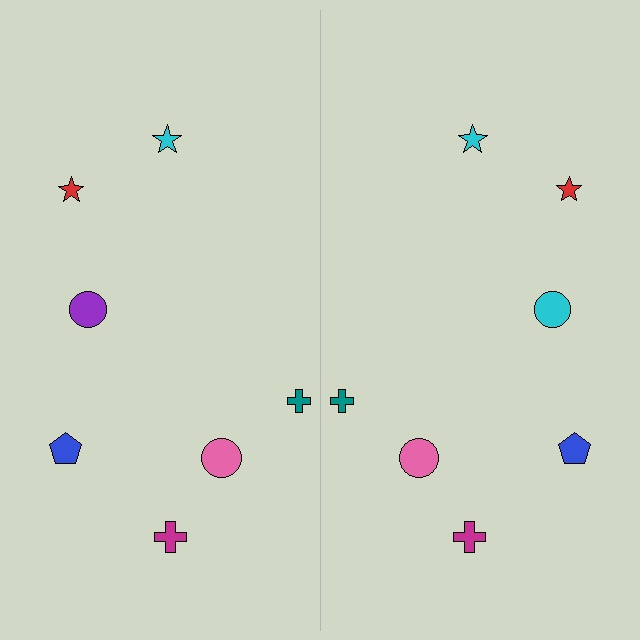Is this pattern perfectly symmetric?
No, the pattern is not perfectly symmetric. The cyan circle on the right side breaks the symmetry — its mirror counterpart is purple.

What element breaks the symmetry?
The cyan circle on the right side breaks the symmetry — its mirror counterpart is purple.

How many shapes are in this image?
There are 14 shapes in this image.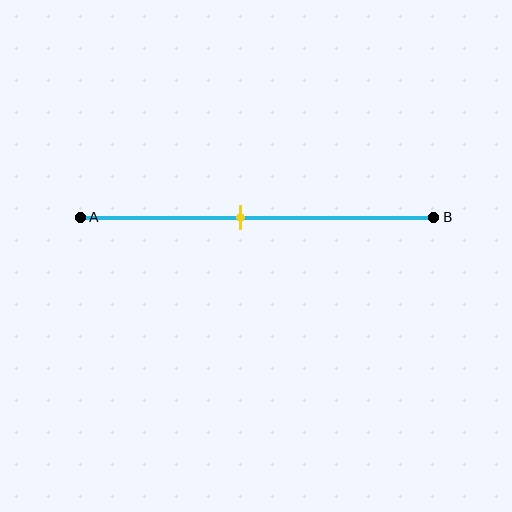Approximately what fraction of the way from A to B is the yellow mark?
The yellow mark is approximately 45% of the way from A to B.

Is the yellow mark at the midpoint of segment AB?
No, the mark is at about 45% from A, not at the 50% midpoint.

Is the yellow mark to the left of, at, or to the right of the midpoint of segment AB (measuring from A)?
The yellow mark is to the left of the midpoint of segment AB.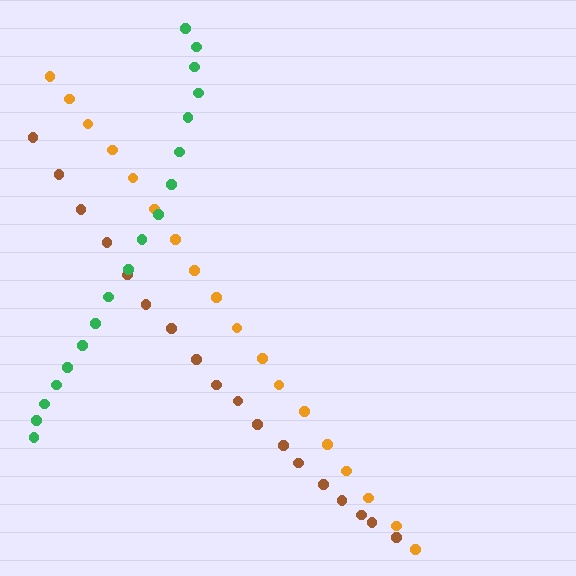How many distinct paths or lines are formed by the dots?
There are 3 distinct paths.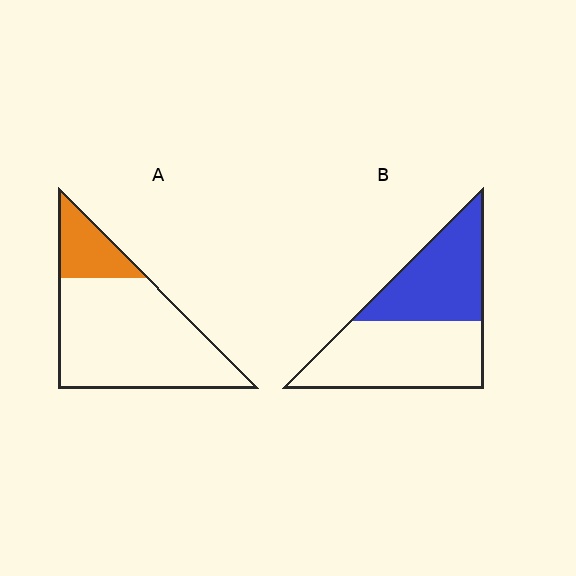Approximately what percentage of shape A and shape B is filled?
A is approximately 20% and B is approximately 45%.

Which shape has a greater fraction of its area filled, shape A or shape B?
Shape B.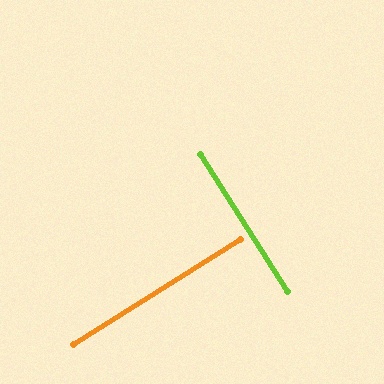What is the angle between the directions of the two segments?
Approximately 90 degrees.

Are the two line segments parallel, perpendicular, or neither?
Perpendicular — they meet at approximately 90°.